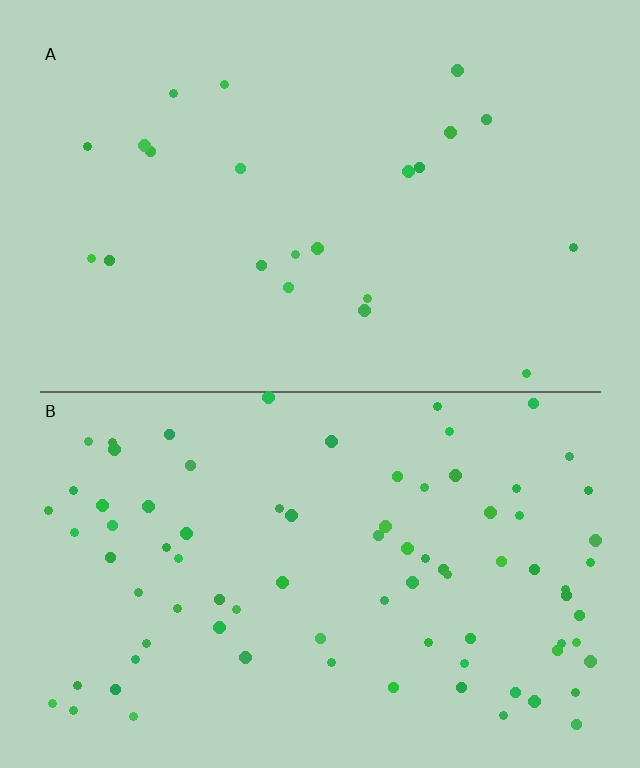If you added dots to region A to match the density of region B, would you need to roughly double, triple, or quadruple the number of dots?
Approximately quadruple.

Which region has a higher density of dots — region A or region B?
B (the bottom).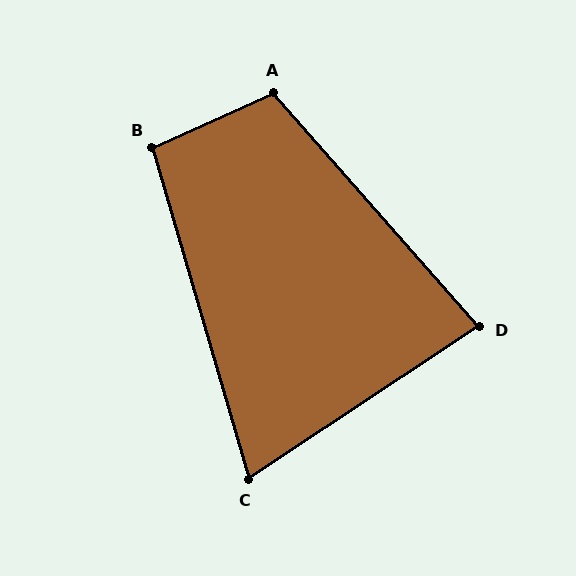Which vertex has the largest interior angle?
A, at approximately 107 degrees.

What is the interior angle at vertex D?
Approximately 82 degrees (acute).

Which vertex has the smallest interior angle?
C, at approximately 73 degrees.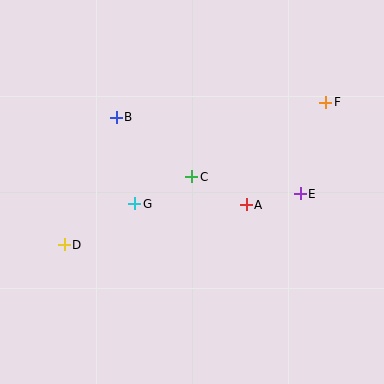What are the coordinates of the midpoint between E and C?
The midpoint between E and C is at (246, 185).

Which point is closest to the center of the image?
Point C at (192, 177) is closest to the center.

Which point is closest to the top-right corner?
Point F is closest to the top-right corner.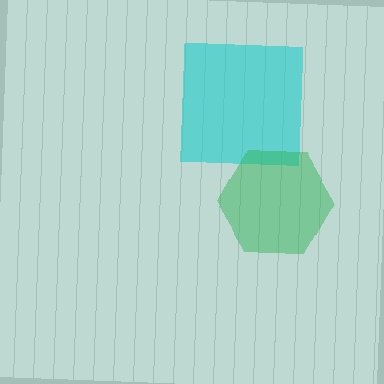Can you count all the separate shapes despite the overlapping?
Yes, there are 2 separate shapes.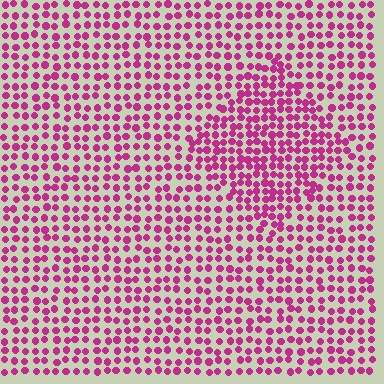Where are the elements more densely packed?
The elements are more densely packed inside the diamond boundary.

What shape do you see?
I see a diamond.